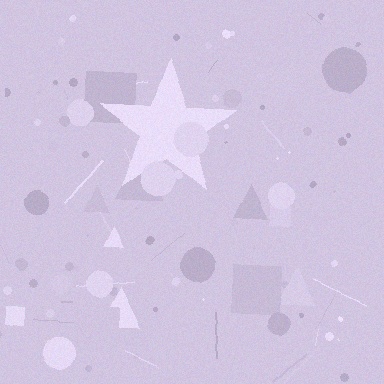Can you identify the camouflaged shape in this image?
The camouflaged shape is a star.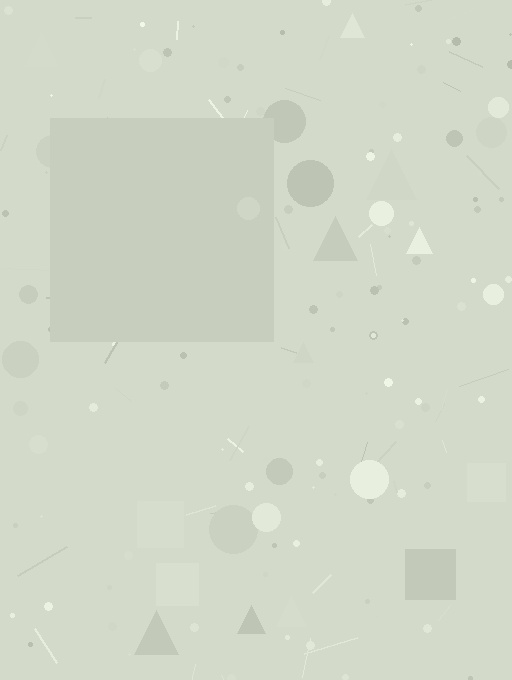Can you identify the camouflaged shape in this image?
The camouflaged shape is a square.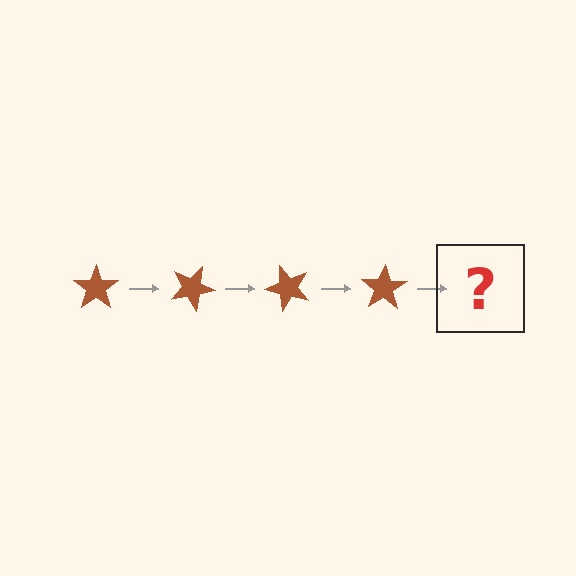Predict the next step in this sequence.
The next step is a brown star rotated 100 degrees.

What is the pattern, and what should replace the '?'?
The pattern is that the star rotates 25 degrees each step. The '?' should be a brown star rotated 100 degrees.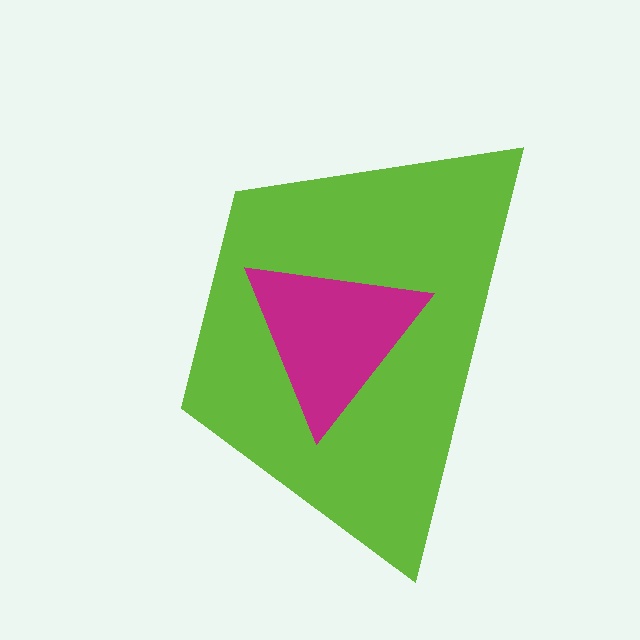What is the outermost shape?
The lime trapezoid.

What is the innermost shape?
The magenta triangle.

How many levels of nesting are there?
2.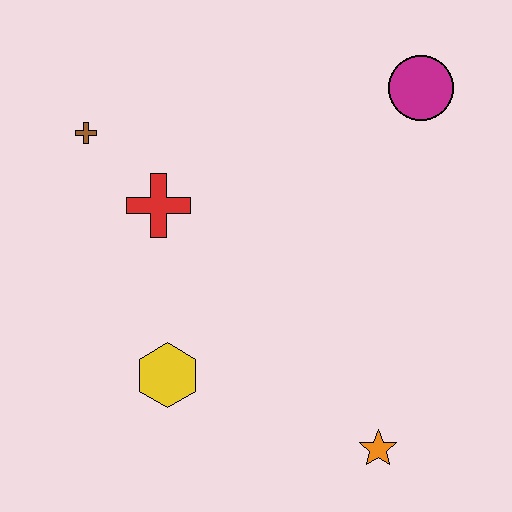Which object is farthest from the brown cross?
The orange star is farthest from the brown cross.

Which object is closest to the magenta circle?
The red cross is closest to the magenta circle.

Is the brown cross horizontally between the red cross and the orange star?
No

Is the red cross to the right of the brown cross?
Yes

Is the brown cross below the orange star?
No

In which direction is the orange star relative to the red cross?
The orange star is below the red cross.